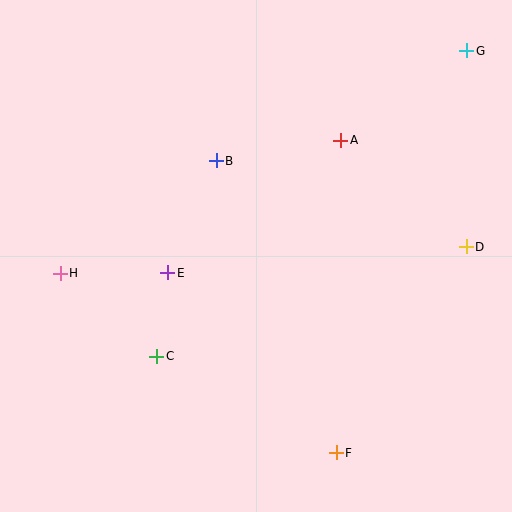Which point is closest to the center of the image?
Point E at (168, 273) is closest to the center.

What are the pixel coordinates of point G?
Point G is at (467, 51).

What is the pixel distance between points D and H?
The distance between D and H is 407 pixels.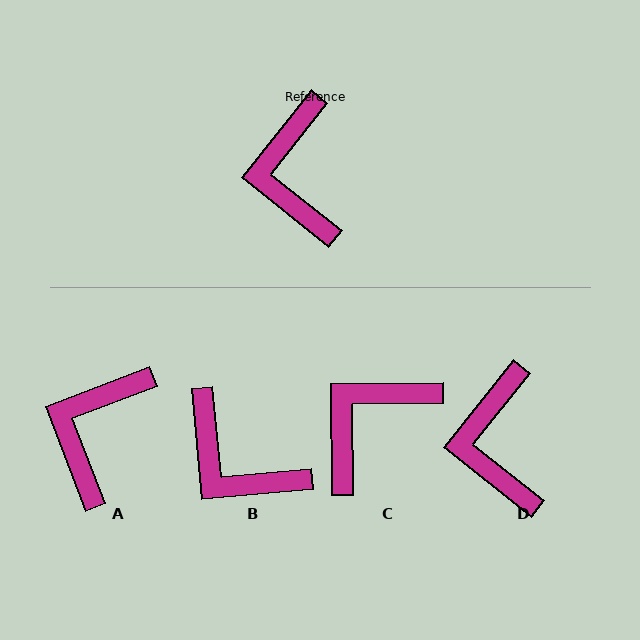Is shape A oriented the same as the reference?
No, it is off by about 31 degrees.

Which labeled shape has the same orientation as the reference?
D.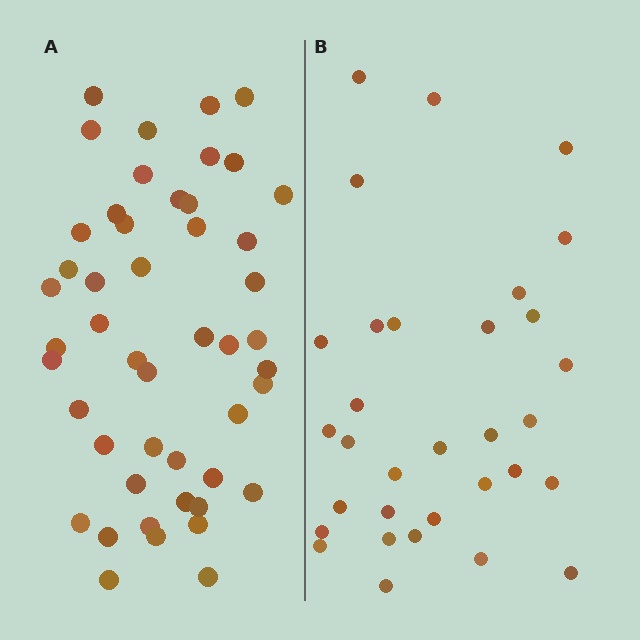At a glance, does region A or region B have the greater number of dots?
Region A (the left region) has more dots.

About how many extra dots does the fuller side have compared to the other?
Region A has approximately 15 more dots than region B.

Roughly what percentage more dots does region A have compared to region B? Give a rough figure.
About 50% more.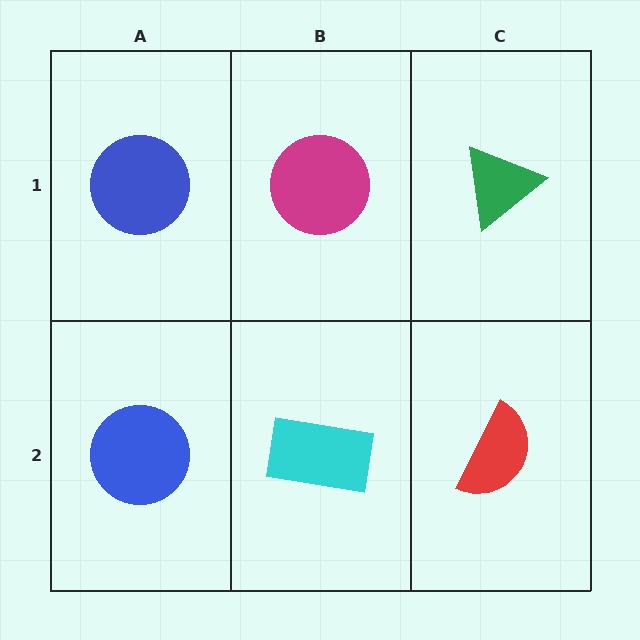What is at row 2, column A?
A blue circle.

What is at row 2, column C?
A red semicircle.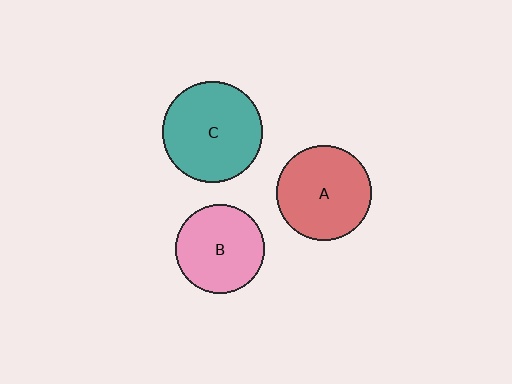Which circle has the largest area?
Circle C (teal).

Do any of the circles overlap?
No, none of the circles overlap.